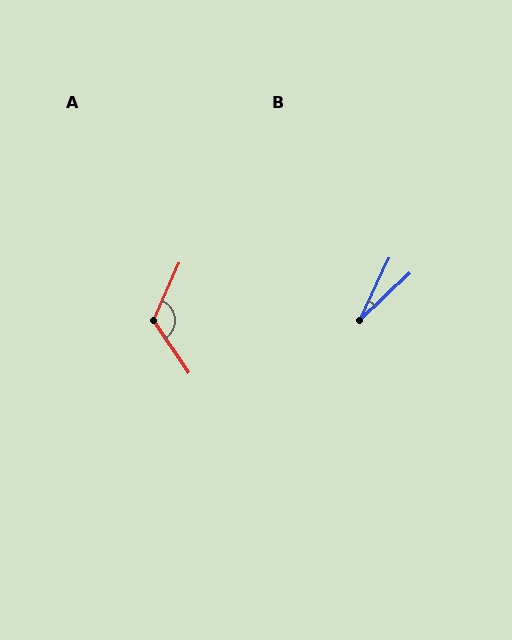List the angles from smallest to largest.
B (22°), A (122°).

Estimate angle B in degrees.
Approximately 22 degrees.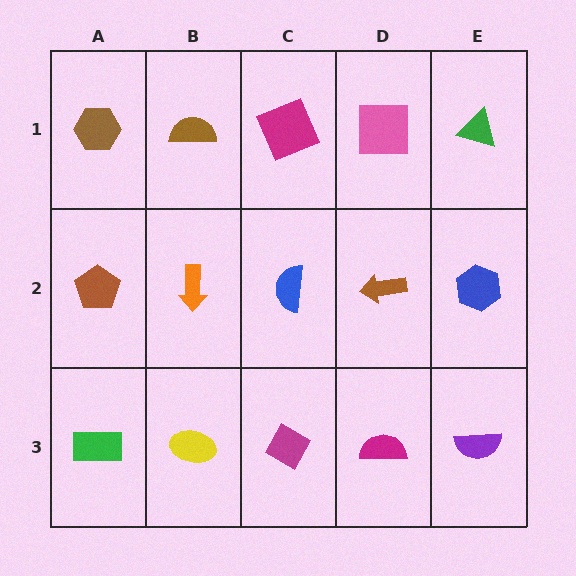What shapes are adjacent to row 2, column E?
A green triangle (row 1, column E), a purple semicircle (row 3, column E), a brown arrow (row 2, column D).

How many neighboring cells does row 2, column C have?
4.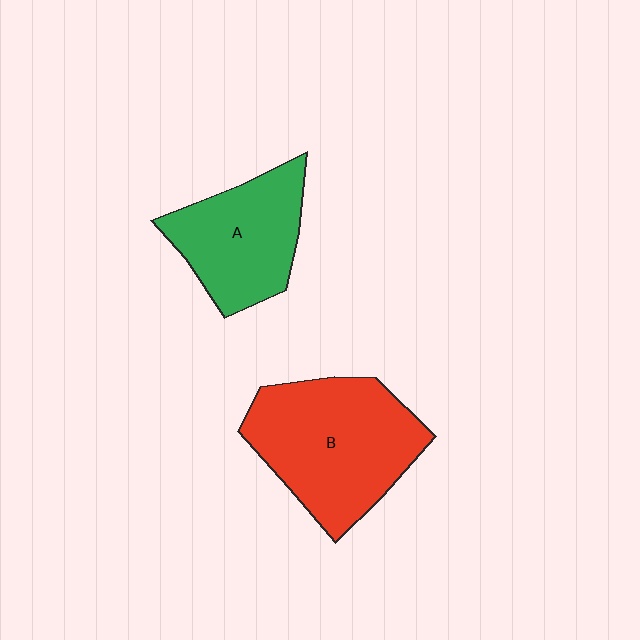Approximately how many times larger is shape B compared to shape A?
Approximately 1.4 times.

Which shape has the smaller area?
Shape A (green).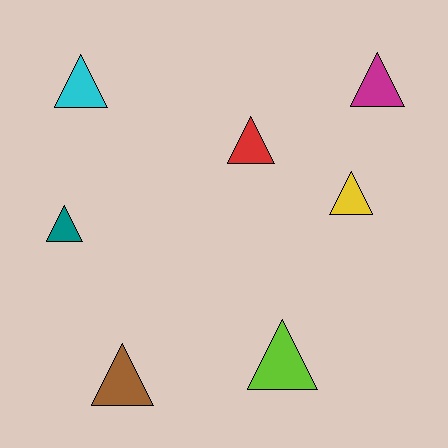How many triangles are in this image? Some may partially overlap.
There are 7 triangles.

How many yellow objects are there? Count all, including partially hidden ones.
There is 1 yellow object.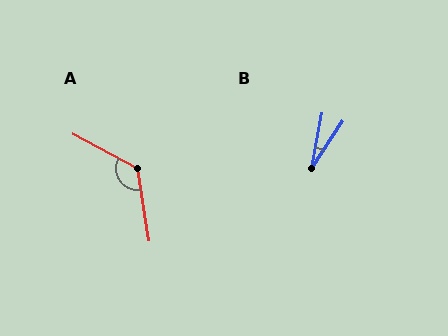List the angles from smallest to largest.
B (22°), A (127°).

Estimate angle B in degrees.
Approximately 22 degrees.